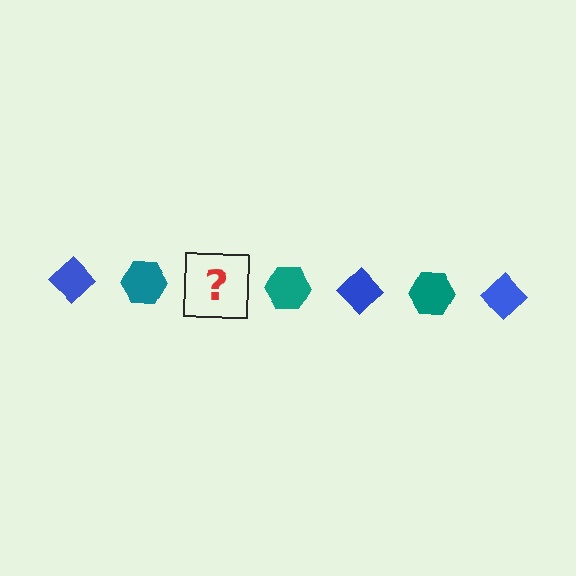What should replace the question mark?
The question mark should be replaced with a blue diamond.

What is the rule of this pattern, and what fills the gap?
The rule is that the pattern alternates between blue diamond and teal hexagon. The gap should be filled with a blue diamond.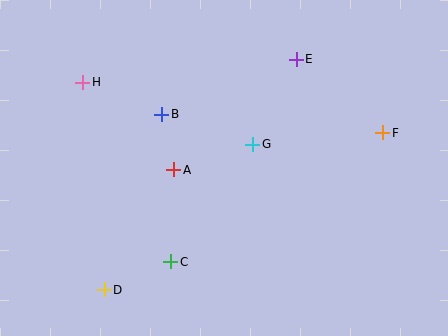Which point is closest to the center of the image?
Point G at (253, 144) is closest to the center.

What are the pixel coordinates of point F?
Point F is at (383, 133).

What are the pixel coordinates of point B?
Point B is at (162, 114).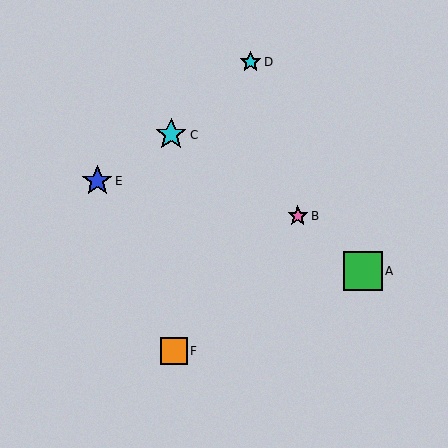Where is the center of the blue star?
The center of the blue star is at (97, 181).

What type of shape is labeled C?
Shape C is a cyan star.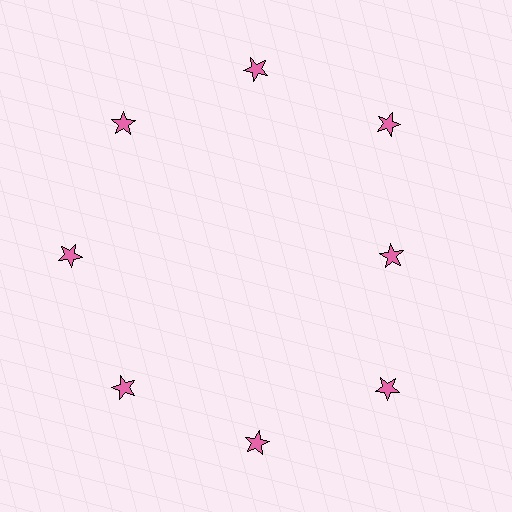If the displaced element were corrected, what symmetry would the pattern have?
It would have 8-fold rotational symmetry — the pattern would map onto itself every 45 degrees.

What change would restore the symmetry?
The symmetry would be restored by moving it outward, back onto the ring so that all 8 stars sit at equal angles and equal distance from the center.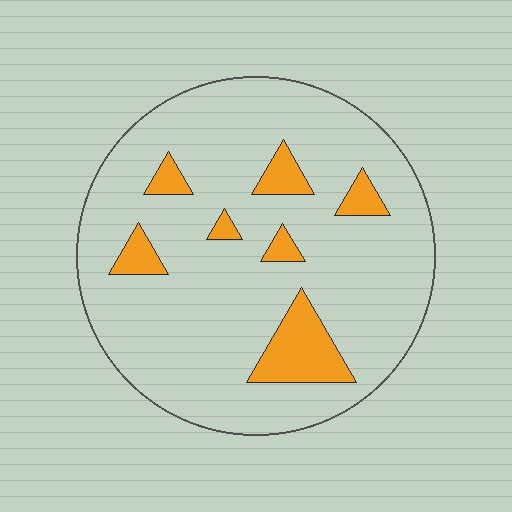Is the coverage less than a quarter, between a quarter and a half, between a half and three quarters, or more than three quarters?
Less than a quarter.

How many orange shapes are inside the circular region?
7.